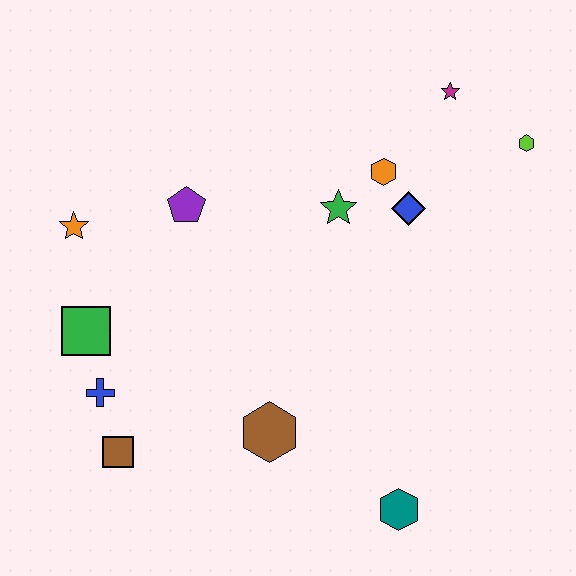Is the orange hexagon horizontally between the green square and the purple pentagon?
No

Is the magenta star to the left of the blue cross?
No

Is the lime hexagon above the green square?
Yes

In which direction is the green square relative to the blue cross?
The green square is above the blue cross.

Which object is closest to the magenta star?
The lime hexagon is closest to the magenta star.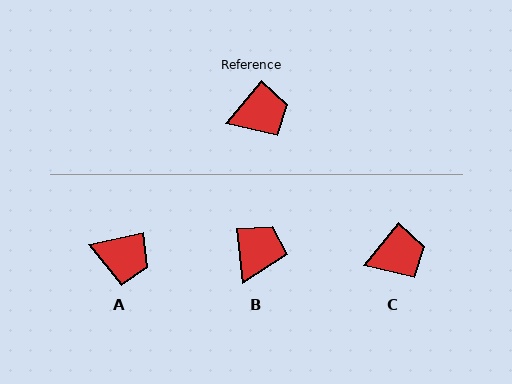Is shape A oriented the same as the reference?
No, it is off by about 39 degrees.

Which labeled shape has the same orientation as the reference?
C.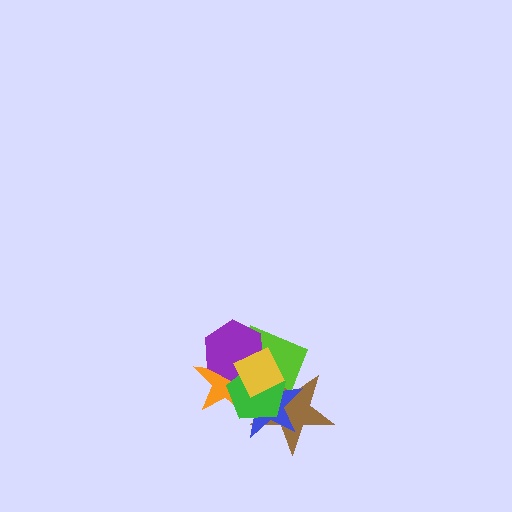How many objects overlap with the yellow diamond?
6 objects overlap with the yellow diamond.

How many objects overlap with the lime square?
6 objects overlap with the lime square.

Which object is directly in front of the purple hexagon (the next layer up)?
The green pentagon is directly in front of the purple hexagon.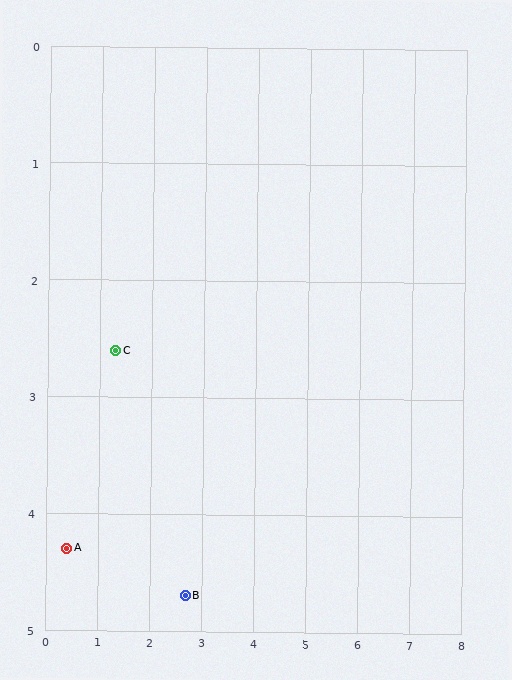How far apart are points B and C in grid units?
Points B and C are about 2.5 grid units apart.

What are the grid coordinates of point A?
Point A is at approximately (0.4, 4.3).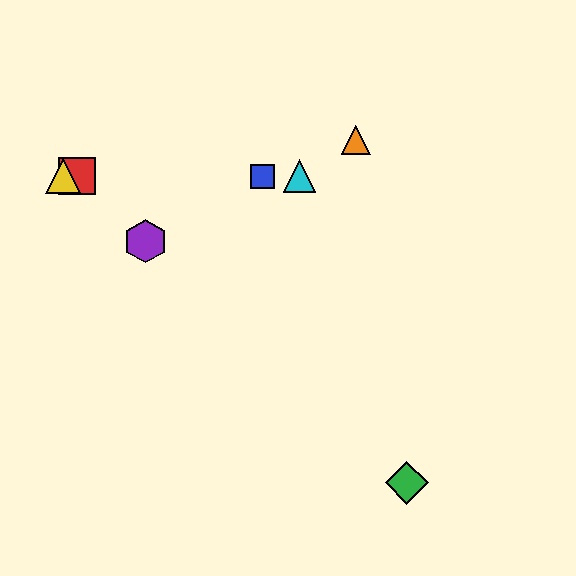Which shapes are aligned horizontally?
The red square, the blue square, the yellow triangle, the cyan triangle are aligned horizontally.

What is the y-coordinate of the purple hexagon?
The purple hexagon is at y≈241.